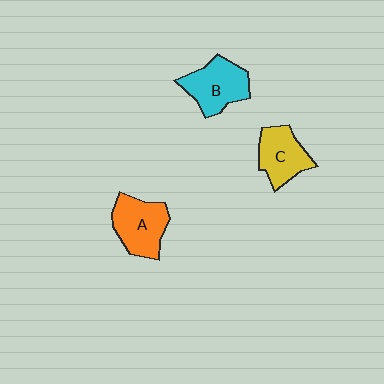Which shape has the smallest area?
Shape C (yellow).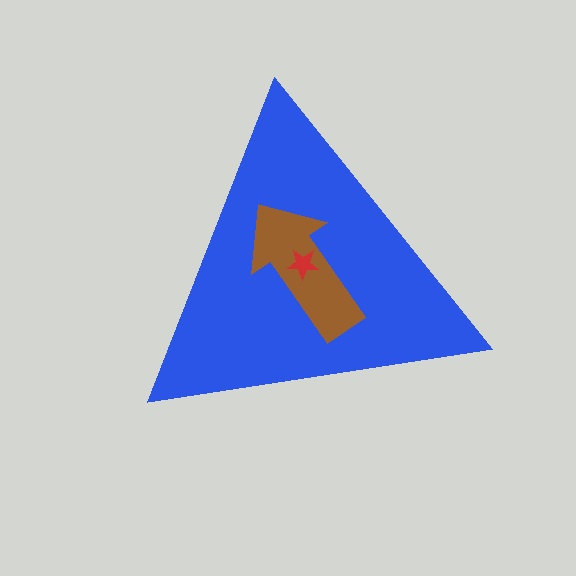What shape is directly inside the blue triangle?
The brown arrow.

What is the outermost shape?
The blue triangle.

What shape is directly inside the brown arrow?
The red star.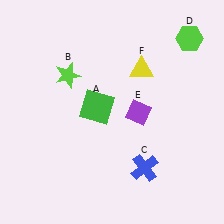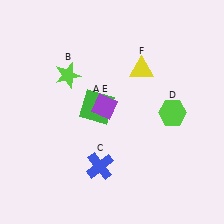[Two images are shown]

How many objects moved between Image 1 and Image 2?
3 objects moved between the two images.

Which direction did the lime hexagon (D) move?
The lime hexagon (D) moved down.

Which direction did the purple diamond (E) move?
The purple diamond (E) moved left.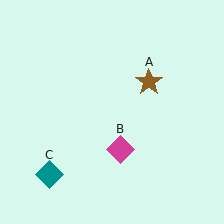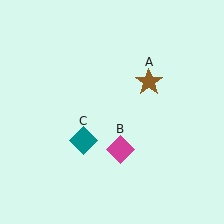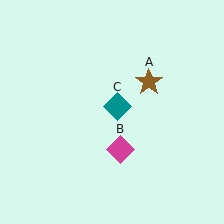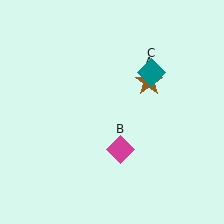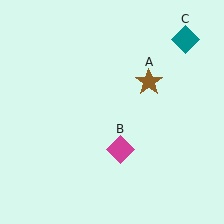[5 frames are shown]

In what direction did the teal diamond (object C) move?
The teal diamond (object C) moved up and to the right.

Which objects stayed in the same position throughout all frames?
Brown star (object A) and magenta diamond (object B) remained stationary.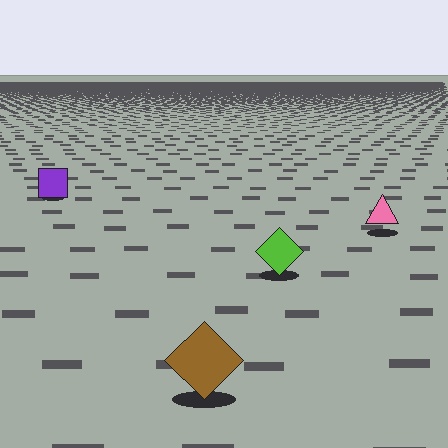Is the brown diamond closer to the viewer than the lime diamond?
Yes. The brown diamond is closer — you can tell from the texture gradient: the ground texture is coarser near it.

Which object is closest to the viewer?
The brown diamond is closest. The texture marks near it are larger and more spread out.